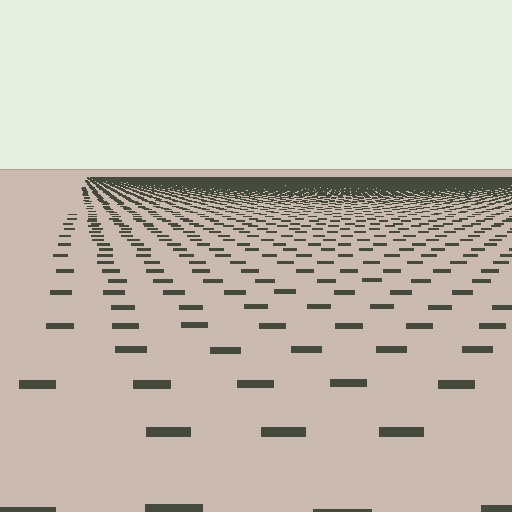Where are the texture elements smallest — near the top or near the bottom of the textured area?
Near the top.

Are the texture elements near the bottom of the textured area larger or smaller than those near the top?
Larger. Near the bottom, elements are closer to the viewer and appear at a bigger on-screen size.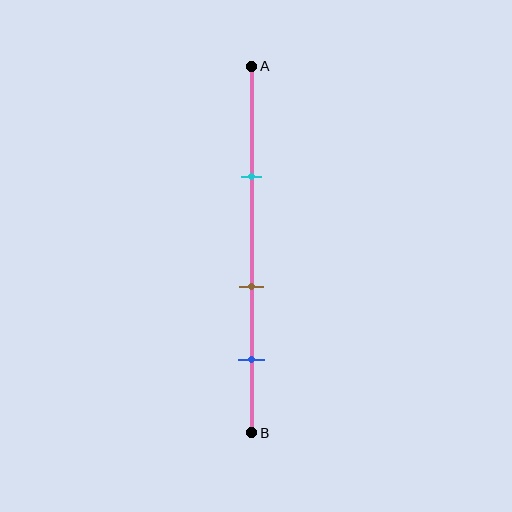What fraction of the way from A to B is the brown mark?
The brown mark is approximately 60% (0.6) of the way from A to B.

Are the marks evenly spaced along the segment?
Yes, the marks are approximately evenly spaced.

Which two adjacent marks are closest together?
The brown and blue marks are the closest adjacent pair.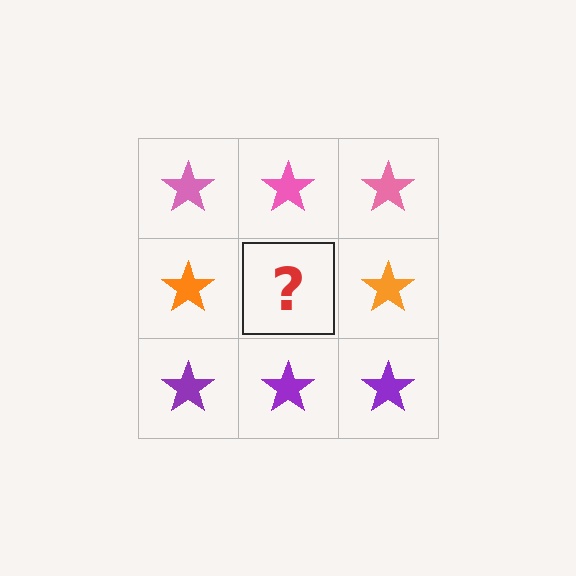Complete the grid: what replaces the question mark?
The question mark should be replaced with an orange star.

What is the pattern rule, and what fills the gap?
The rule is that each row has a consistent color. The gap should be filled with an orange star.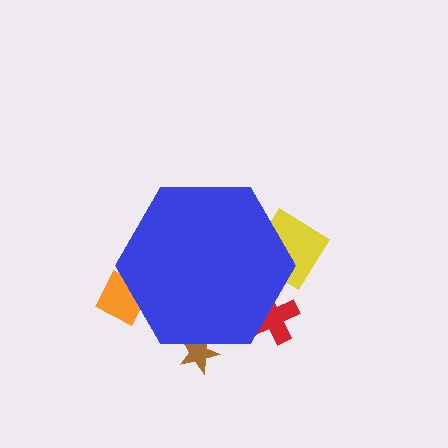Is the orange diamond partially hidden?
Yes, the orange diamond is partially hidden behind the blue hexagon.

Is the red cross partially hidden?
Yes, the red cross is partially hidden behind the blue hexagon.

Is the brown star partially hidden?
Yes, the brown star is partially hidden behind the blue hexagon.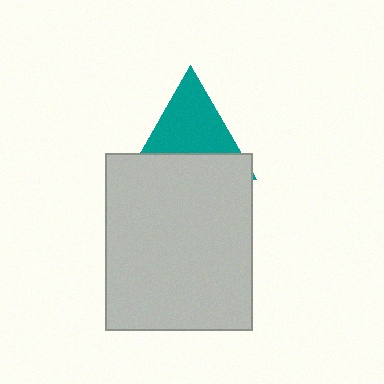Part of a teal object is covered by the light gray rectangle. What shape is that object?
It is a triangle.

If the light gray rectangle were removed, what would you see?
You would see the complete teal triangle.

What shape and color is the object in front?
The object in front is a light gray rectangle.